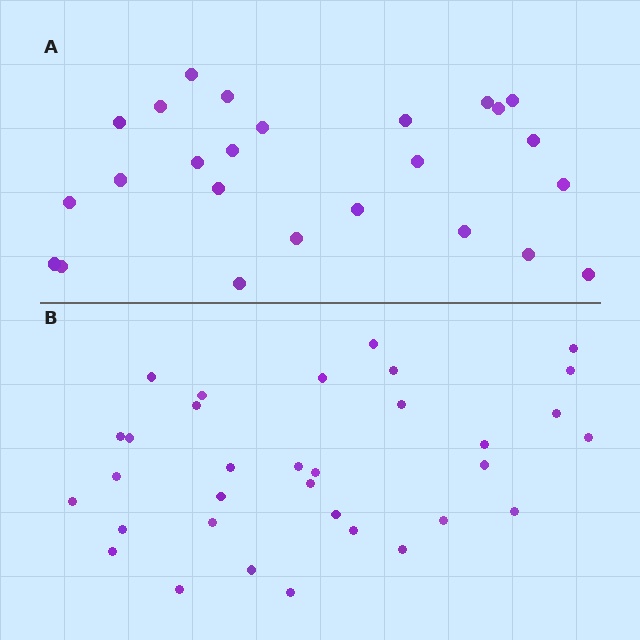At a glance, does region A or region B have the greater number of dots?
Region B (the bottom region) has more dots.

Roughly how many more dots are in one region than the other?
Region B has roughly 8 or so more dots than region A.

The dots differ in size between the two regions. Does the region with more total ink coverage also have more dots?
No. Region A has more total ink coverage because its dots are larger, but region B actually contains more individual dots. Total area can be misleading — the number of items is what matters here.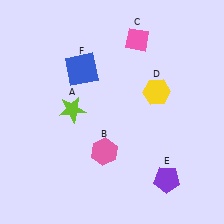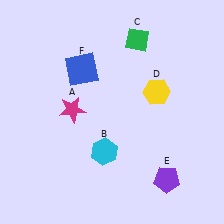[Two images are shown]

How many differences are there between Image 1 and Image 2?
There are 3 differences between the two images.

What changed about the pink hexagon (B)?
In Image 1, B is pink. In Image 2, it changed to cyan.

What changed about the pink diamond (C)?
In Image 1, C is pink. In Image 2, it changed to green.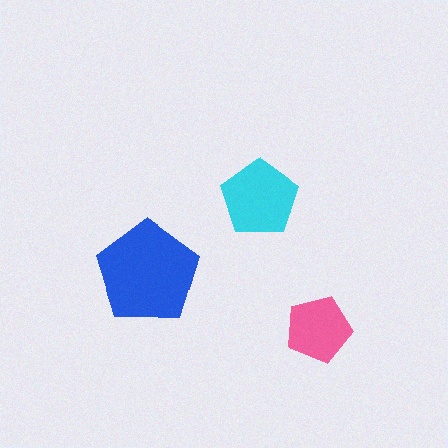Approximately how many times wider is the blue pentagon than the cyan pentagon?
About 1.5 times wider.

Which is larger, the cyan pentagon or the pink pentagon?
The cyan one.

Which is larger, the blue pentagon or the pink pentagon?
The blue one.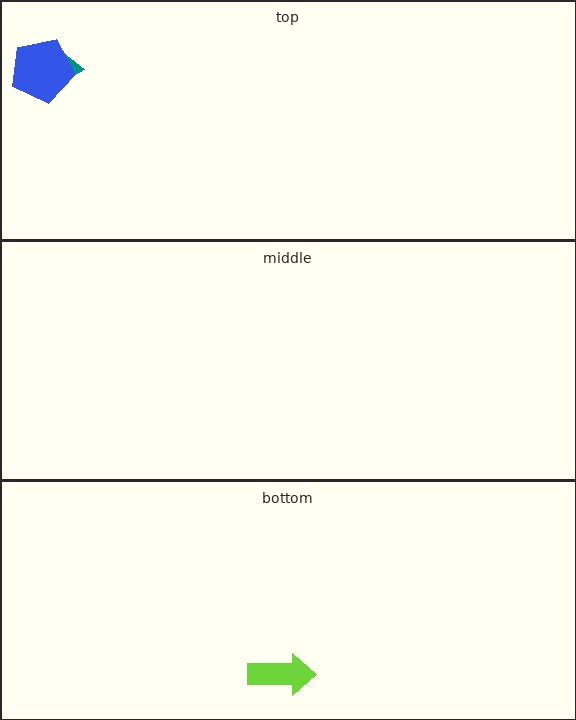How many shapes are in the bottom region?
1.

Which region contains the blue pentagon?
The top region.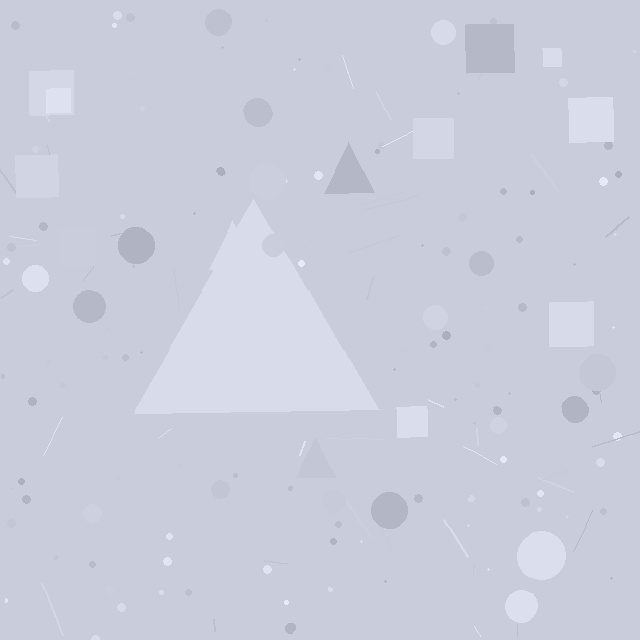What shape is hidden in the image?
A triangle is hidden in the image.